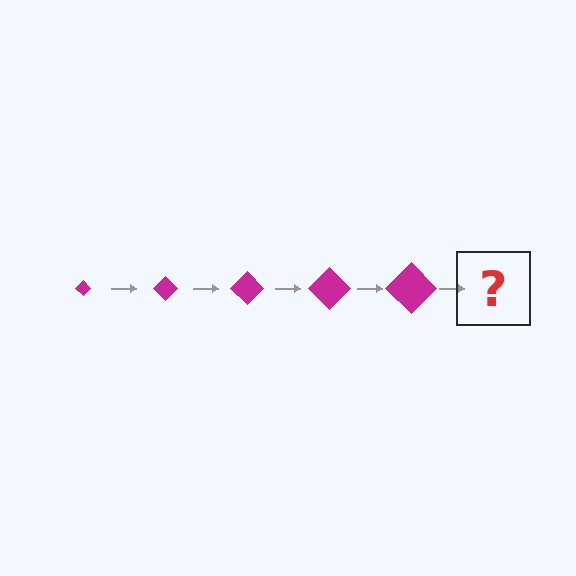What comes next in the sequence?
The next element should be a magenta diamond, larger than the previous one.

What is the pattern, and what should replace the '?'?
The pattern is that the diamond gets progressively larger each step. The '?' should be a magenta diamond, larger than the previous one.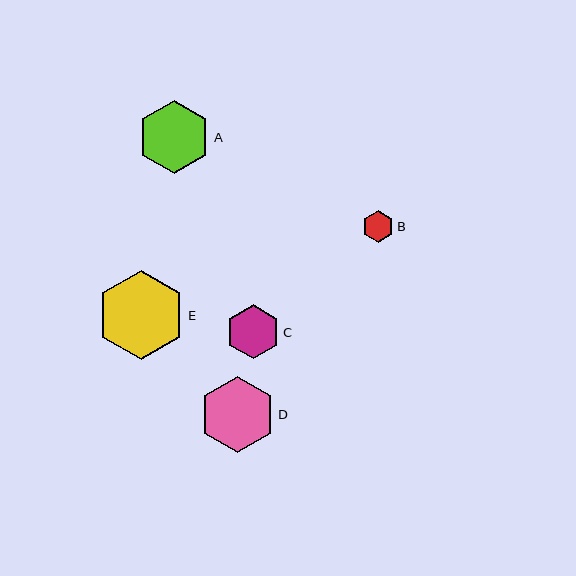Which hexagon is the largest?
Hexagon E is the largest with a size of approximately 89 pixels.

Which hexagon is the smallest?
Hexagon B is the smallest with a size of approximately 32 pixels.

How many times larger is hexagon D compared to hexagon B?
Hexagon D is approximately 2.4 times the size of hexagon B.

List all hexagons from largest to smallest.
From largest to smallest: E, D, A, C, B.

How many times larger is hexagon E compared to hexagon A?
Hexagon E is approximately 1.2 times the size of hexagon A.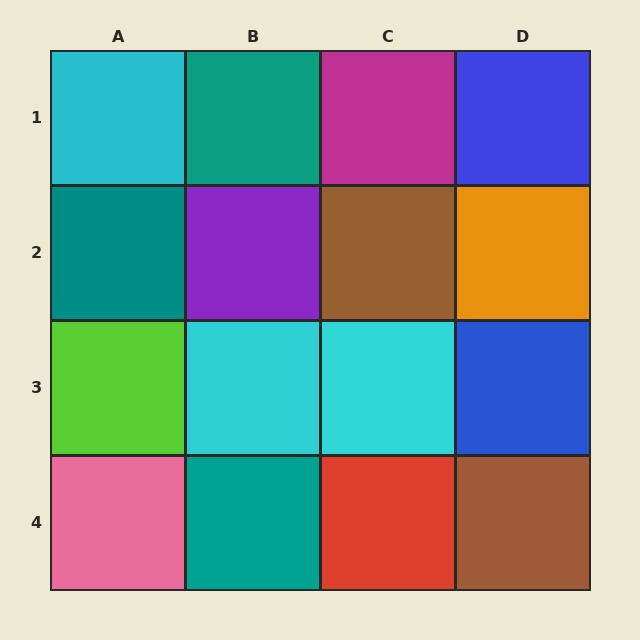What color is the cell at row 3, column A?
Lime.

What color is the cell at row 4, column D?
Brown.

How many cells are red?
1 cell is red.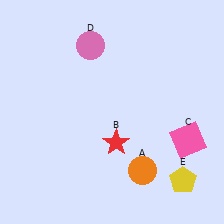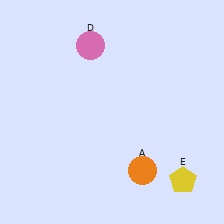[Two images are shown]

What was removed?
The red star (B), the pink square (C) were removed in Image 2.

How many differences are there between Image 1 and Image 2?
There are 2 differences between the two images.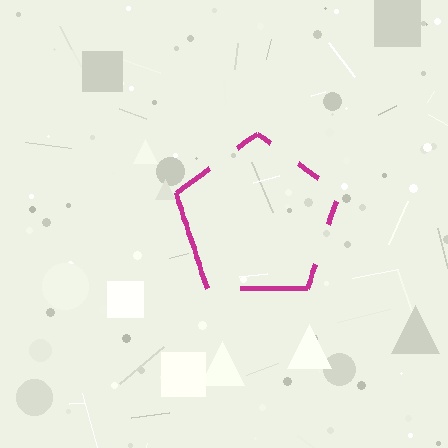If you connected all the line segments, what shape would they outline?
They would outline a pentagon.